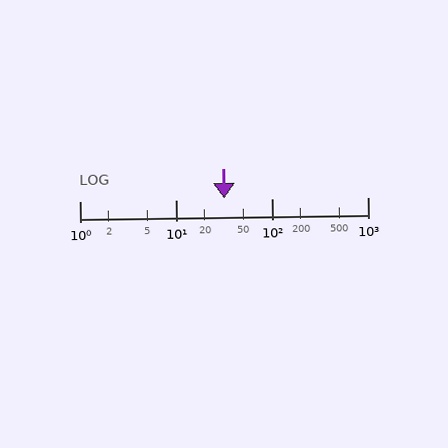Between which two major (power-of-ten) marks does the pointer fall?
The pointer is between 10 and 100.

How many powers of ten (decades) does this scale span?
The scale spans 3 decades, from 1 to 1000.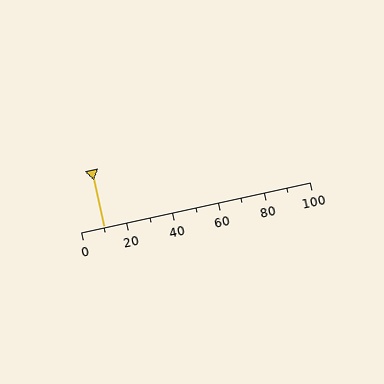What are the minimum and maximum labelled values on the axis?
The axis runs from 0 to 100.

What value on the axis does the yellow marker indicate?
The marker indicates approximately 10.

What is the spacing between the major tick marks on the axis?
The major ticks are spaced 20 apart.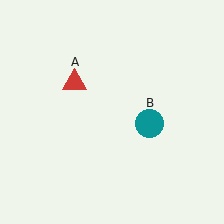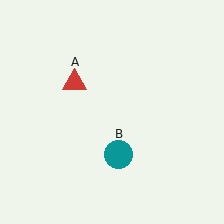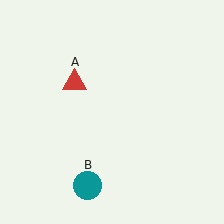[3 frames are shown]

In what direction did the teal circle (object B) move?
The teal circle (object B) moved down and to the left.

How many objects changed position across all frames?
1 object changed position: teal circle (object B).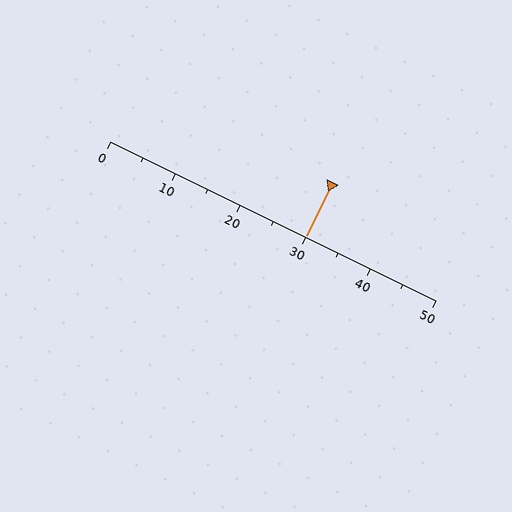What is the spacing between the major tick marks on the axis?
The major ticks are spaced 10 apart.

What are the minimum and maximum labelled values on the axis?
The axis runs from 0 to 50.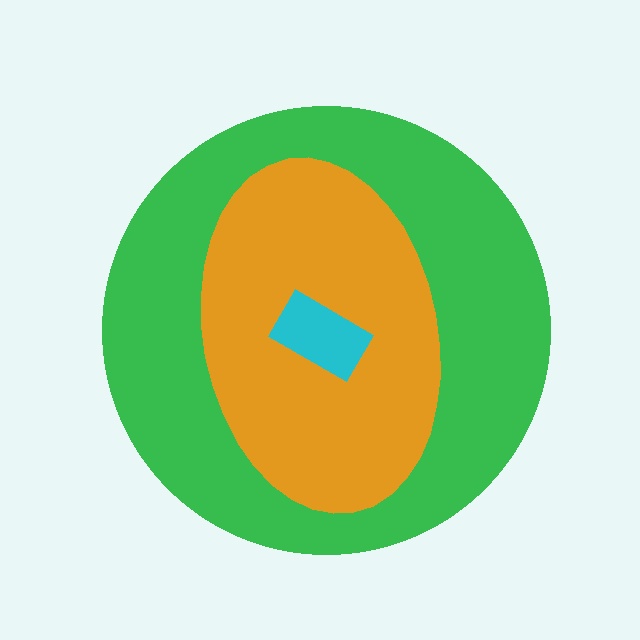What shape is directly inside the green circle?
The orange ellipse.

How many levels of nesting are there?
3.